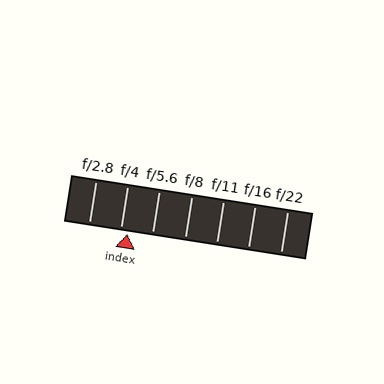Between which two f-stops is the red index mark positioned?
The index mark is between f/4 and f/5.6.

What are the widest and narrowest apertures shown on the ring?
The widest aperture shown is f/2.8 and the narrowest is f/22.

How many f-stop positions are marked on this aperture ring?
There are 7 f-stop positions marked.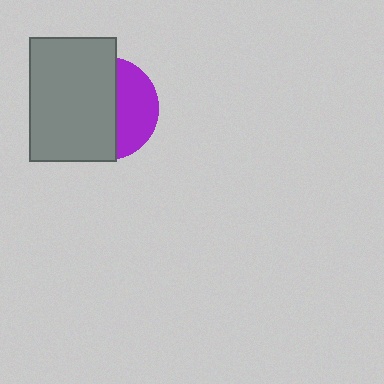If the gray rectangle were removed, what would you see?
You would see the complete purple circle.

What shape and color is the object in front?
The object in front is a gray rectangle.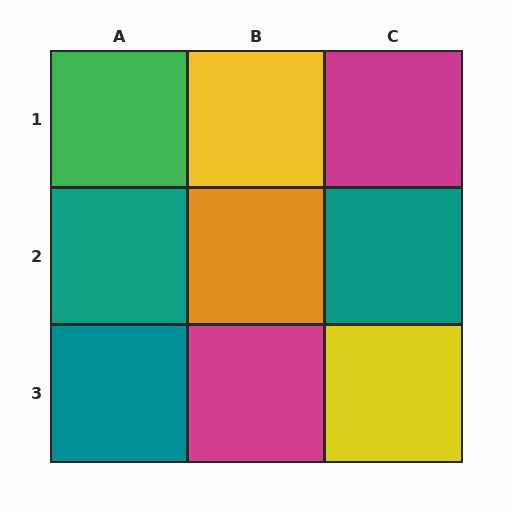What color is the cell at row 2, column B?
Orange.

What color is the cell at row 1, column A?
Green.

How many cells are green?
1 cell is green.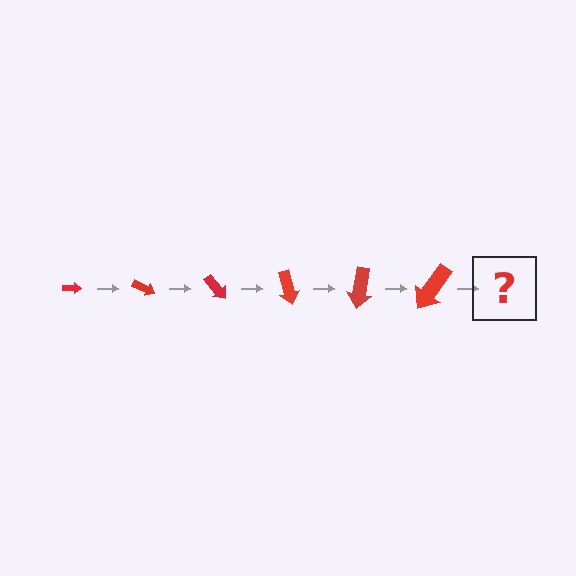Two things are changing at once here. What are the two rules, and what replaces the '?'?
The two rules are that the arrow grows larger each step and it rotates 25 degrees each step. The '?' should be an arrow, larger than the previous one and rotated 150 degrees from the start.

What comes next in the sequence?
The next element should be an arrow, larger than the previous one and rotated 150 degrees from the start.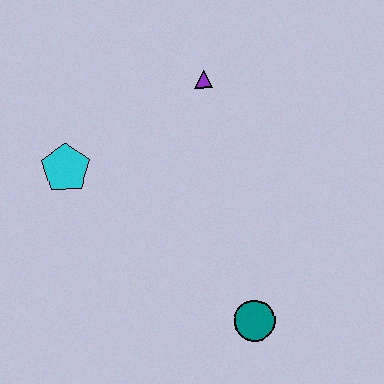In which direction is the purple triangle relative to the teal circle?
The purple triangle is above the teal circle.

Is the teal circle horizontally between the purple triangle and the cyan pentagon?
No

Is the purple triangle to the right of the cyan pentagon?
Yes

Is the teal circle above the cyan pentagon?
No